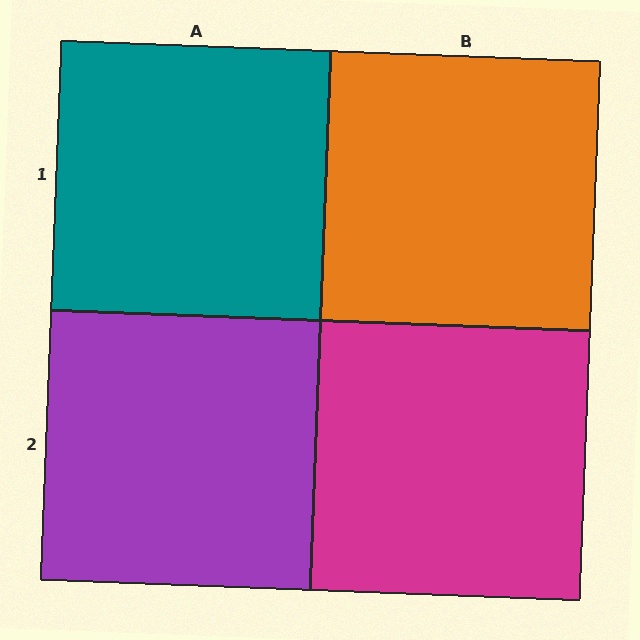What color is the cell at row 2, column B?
Magenta.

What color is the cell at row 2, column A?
Purple.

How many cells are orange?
1 cell is orange.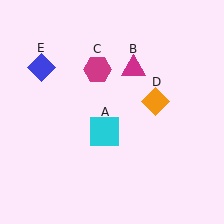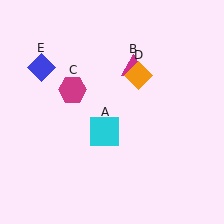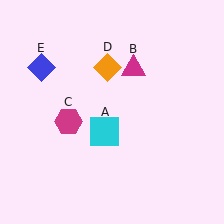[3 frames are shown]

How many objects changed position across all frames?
2 objects changed position: magenta hexagon (object C), orange diamond (object D).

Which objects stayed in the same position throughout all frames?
Cyan square (object A) and magenta triangle (object B) and blue diamond (object E) remained stationary.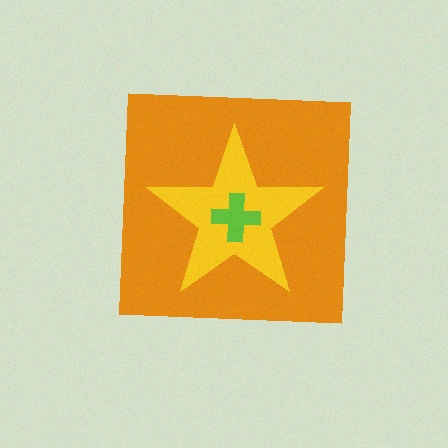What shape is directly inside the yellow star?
The lime cross.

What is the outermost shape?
The orange square.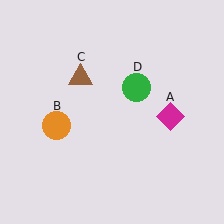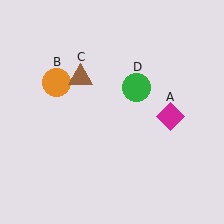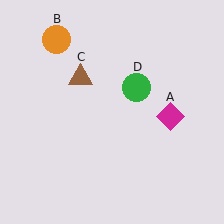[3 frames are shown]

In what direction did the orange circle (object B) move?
The orange circle (object B) moved up.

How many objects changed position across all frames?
1 object changed position: orange circle (object B).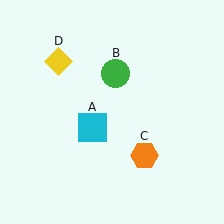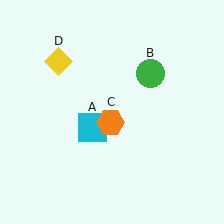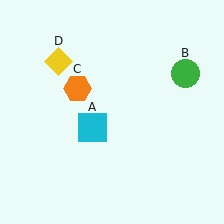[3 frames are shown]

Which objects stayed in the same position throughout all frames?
Cyan square (object A) and yellow diamond (object D) remained stationary.